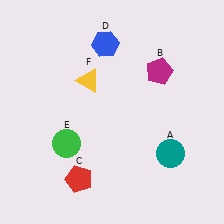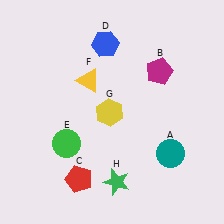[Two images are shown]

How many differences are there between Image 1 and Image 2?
There are 2 differences between the two images.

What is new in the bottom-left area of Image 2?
A yellow hexagon (G) was added in the bottom-left area of Image 2.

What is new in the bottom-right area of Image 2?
A green star (H) was added in the bottom-right area of Image 2.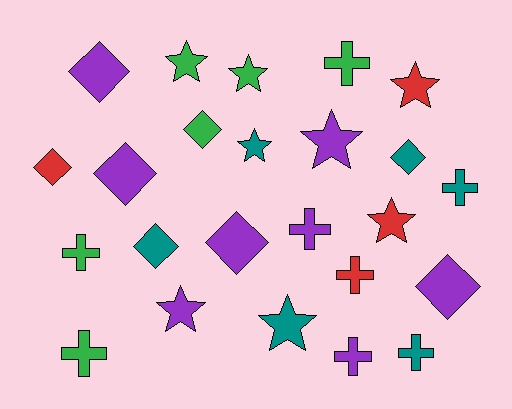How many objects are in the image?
There are 24 objects.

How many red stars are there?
There are 2 red stars.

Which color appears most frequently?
Purple, with 8 objects.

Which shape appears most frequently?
Star, with 8 objects.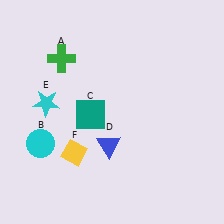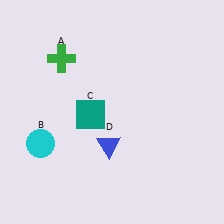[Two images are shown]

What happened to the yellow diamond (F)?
The yellow diamond (F) was removed in Image 2. It was in the bottom-left area of Image 1.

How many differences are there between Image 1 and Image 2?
There are 2 differences between the two images.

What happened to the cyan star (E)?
The cyan star (E) was removed in Image 2. It was in the top-left area of Image 1.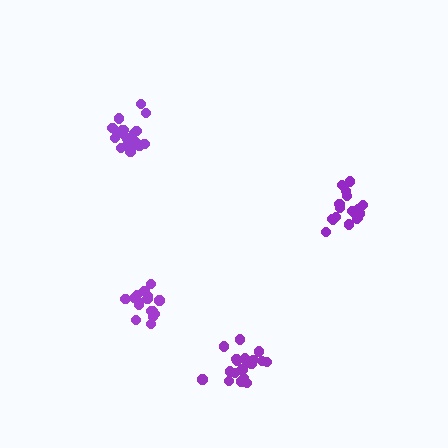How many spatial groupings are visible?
There are 4 spatial groupings.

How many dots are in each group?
Group 1: 21 dots, Group 2: 17 dots, Group 3: 19 dots, Group 4: 20 dots (77 total).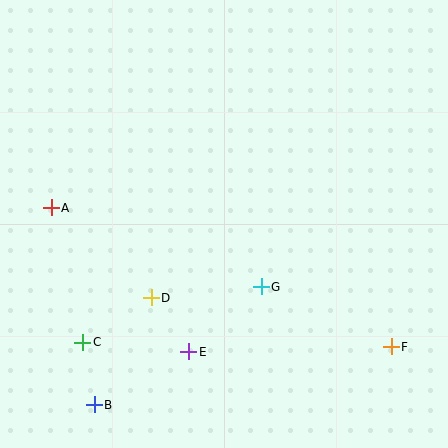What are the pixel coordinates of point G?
Point G is at (261, 287).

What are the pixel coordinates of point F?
Point F is at (391, 347).